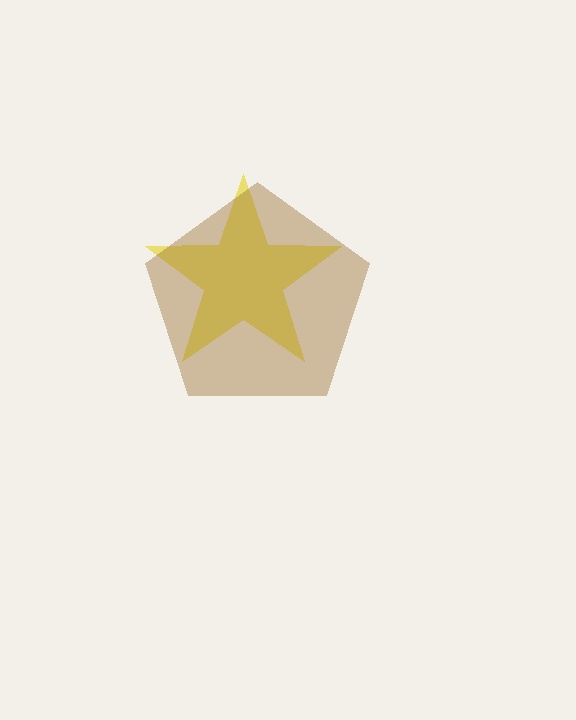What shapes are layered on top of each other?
The layered shapes are: a yellow star, a brown pentagon.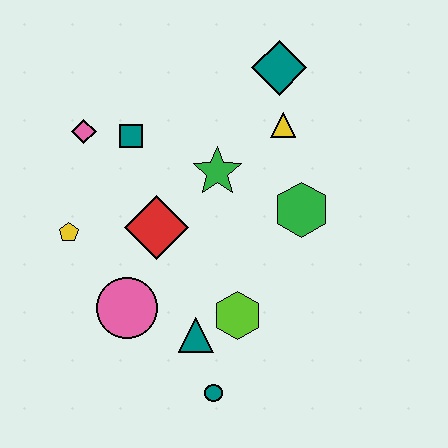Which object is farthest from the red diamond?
The teal diamond is farthest from the red diamond.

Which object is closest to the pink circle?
The teal triangle is closest to the pink circle.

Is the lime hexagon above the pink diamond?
No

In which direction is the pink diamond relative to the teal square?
The pink diamond is to the left of the teal square.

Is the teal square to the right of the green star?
No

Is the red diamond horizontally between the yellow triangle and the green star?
No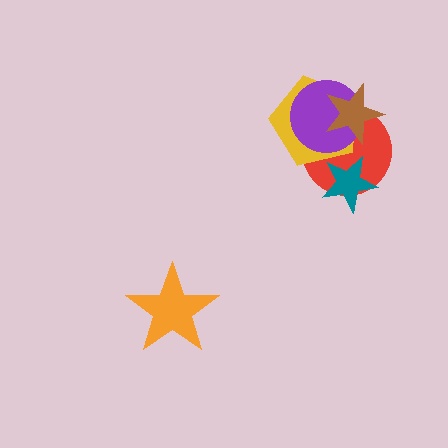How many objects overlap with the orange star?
0 objects overlap with the orange star.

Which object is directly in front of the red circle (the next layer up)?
The yellow pentagon is directly in front of the red circle.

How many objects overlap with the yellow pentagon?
3 objects overlap with the yellow pentagon.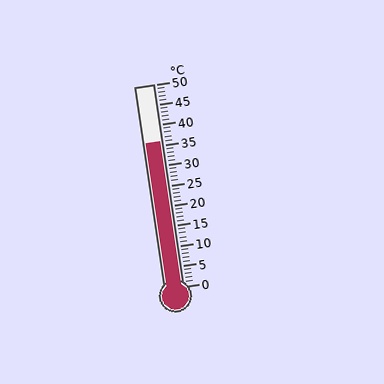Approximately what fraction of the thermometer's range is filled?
The thermometer is filled to approximately 70% of its range.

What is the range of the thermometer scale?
The thermometer scale ranges from 0°C to 50°C.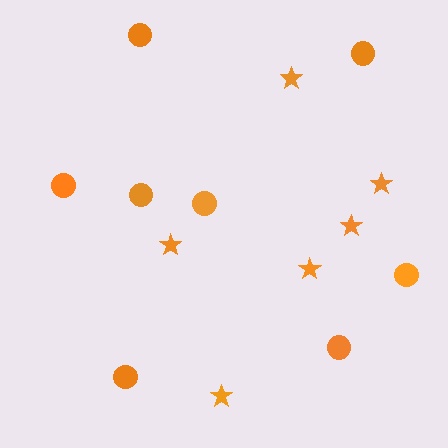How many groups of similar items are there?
There are 2 groups: one group of circles (8) and one group of stars (6).